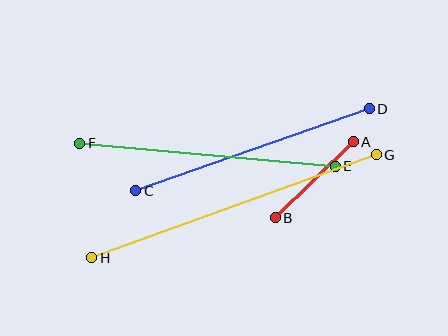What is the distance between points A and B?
The distance is approximately 109 pixels.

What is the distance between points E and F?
The distance is approximately 257 pixels.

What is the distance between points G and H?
The distance is approximately 302 pixels.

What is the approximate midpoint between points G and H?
The midpoint is at approximately (234, 206) pixels.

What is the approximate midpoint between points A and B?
The midpoint is at approximately (314, 180) pixels.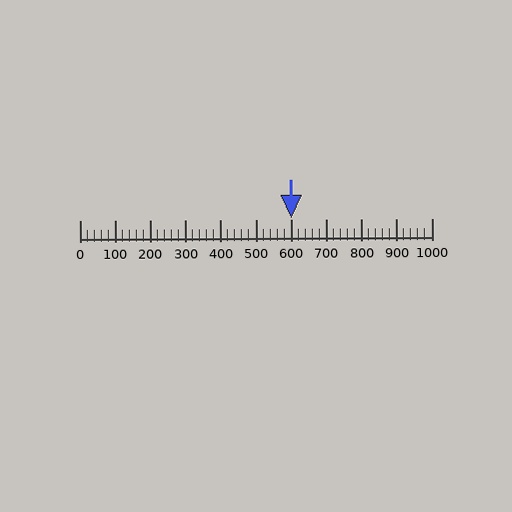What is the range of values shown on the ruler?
The ruler shows values from 0 to 1000.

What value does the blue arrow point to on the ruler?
The blue arrow points to approximately 600.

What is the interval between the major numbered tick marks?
The major tick marks are spaced 100 units apart.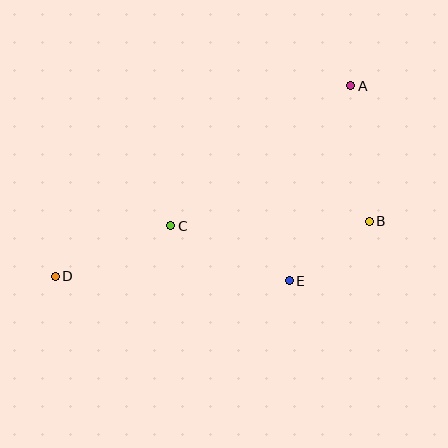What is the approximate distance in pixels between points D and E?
The distance between D and E is approximately 234 pixels.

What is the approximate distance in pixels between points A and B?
The distance between A and B is approximately 137 pixels.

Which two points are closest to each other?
Points B and E are closest to each other.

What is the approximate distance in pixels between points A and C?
The distance between A and C is approximately 228 pixels.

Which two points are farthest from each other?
Points A and D are farthest from each other.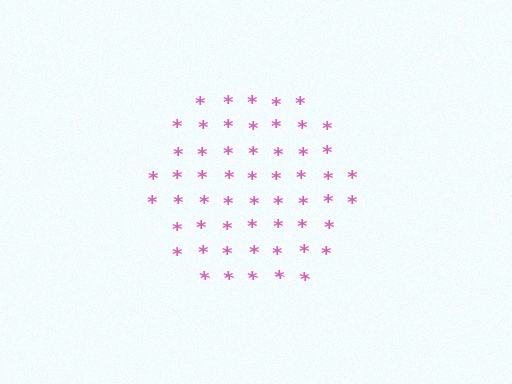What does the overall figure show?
The overall figure shows a hexagon.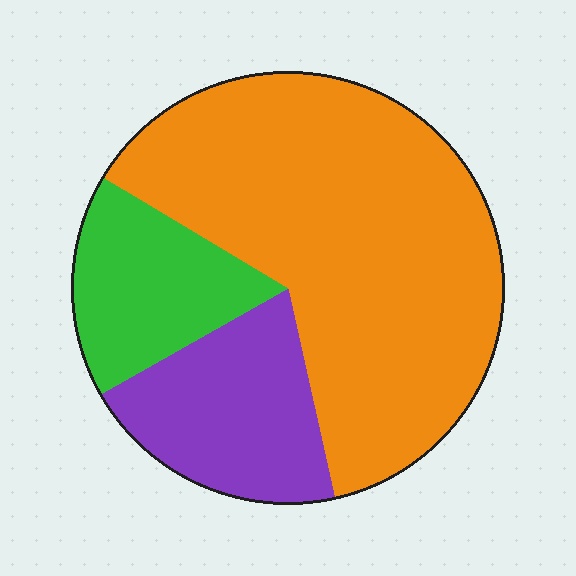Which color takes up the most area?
Orange, at roughly 65%.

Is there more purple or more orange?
Orange.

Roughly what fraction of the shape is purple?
Purple covers 20% of the shape.